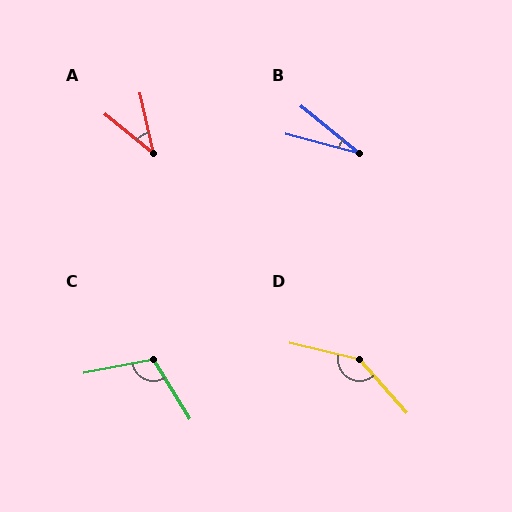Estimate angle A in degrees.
Approximately 38 degrees.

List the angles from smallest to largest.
B (24°), A (38°), C (110°), D (144°).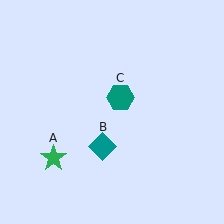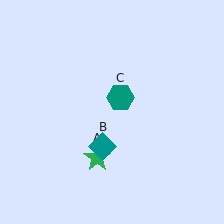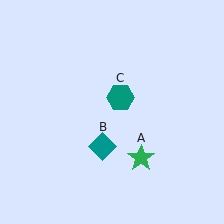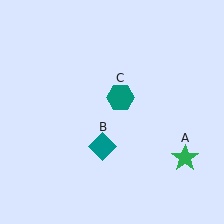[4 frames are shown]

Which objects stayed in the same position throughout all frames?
Teal diamond (object B) and teal hexagon (object C) remained stationary.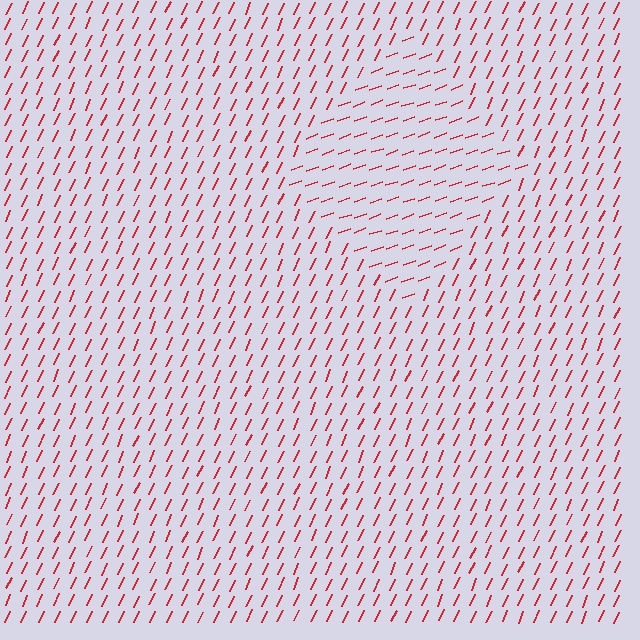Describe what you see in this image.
The image is filled with small red line segments. A diamond region in the image has lines oriented differently from the surrounding lines, creating a visible texture boundary.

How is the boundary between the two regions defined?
The boundary is defined purely by a change in line orientation (approximately 45 degrees difference). All lines are the same color and thickness.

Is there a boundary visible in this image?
Yes, there is a texture boundary formed by a change in line orientation.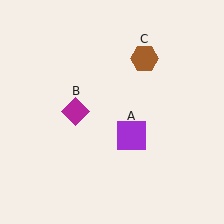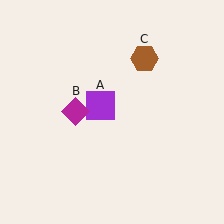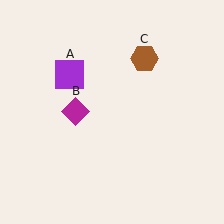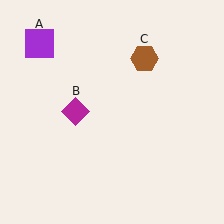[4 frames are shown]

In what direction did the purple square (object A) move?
The purple square (object A) moved up and to the left.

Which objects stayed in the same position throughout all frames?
Magenta diamond (object B) and brown hexagon (object C) remained stationary.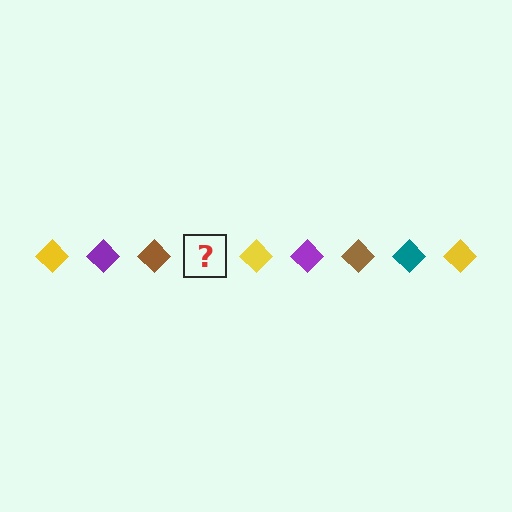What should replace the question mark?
The question mark should be replaced with a teal diamond.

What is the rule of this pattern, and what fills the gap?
The rule is that the pattern cycles through yellow, purple, brown, teal diamonds. The gap should be filled with a teal diamond.